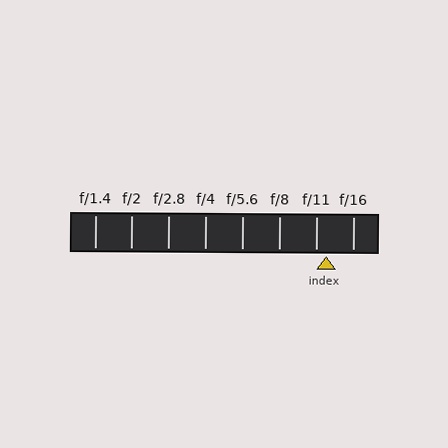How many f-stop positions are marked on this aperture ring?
There are 8 f-stop positions marked.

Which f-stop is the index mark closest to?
The index mark is closest to f/11.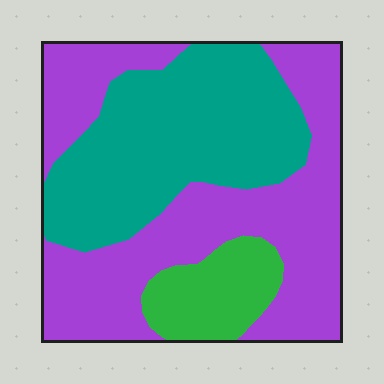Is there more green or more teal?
Teal.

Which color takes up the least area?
Green, at roughly 10%.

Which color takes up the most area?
Purple, at roughly 50%.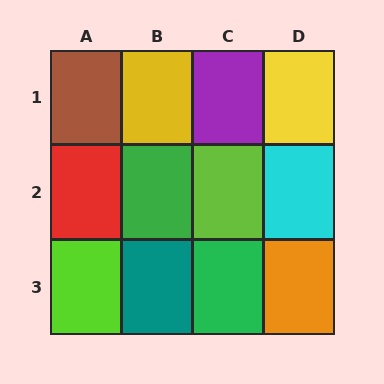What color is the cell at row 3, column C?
Green.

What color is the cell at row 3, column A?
Lime.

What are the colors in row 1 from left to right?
Brown, yellow, purple, yellow.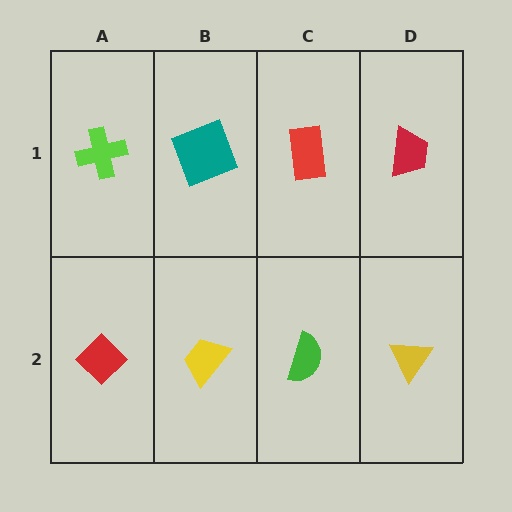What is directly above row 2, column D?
A red trapezoid.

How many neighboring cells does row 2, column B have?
3.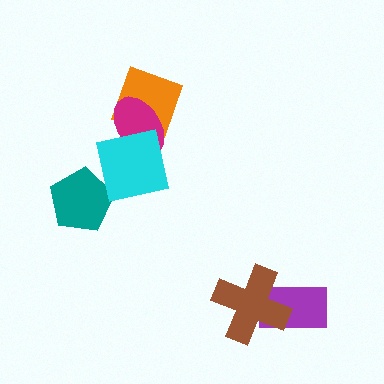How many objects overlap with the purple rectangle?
1 object overlaps with the purple rectangle.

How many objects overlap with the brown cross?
1 object overlaps with the brown cross.